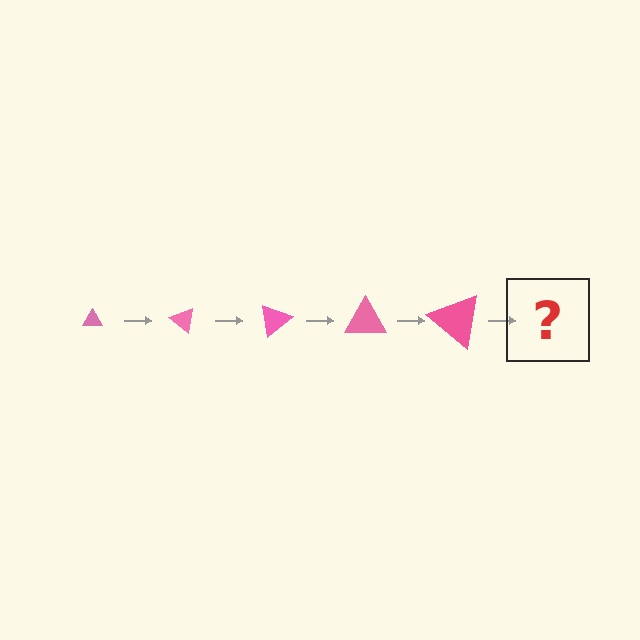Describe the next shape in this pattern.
It should be a triangle, larger than the previous one and rotated 200 degrees from the start.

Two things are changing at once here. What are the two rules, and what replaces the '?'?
The two rules are that the triangle grows larger each step and it rotates 40 degrees each step. The '?' should be a triangle, larger than the previous one and rotated 200 degrees from the start.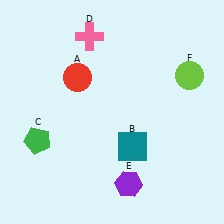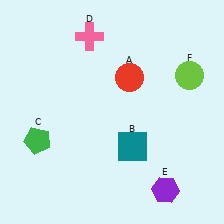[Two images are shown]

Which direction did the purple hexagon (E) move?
The purple hexagon (E) moved right.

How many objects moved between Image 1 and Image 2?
2 objects moved between the two images.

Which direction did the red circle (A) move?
The red circle (A) moved right.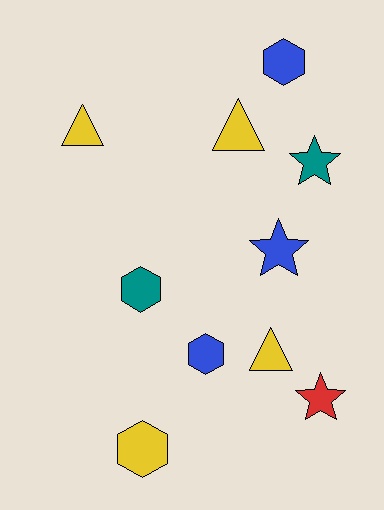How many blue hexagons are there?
There are 2 blue hexagons.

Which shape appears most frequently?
Hexagon, with 4 objects.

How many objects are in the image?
There are 10 objects.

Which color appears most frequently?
Yellow, with 4 objects.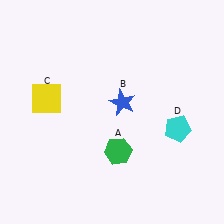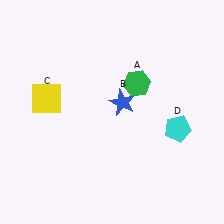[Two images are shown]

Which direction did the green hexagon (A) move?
The green hexagon (A) moved up.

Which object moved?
The green hexagon (A) moved up.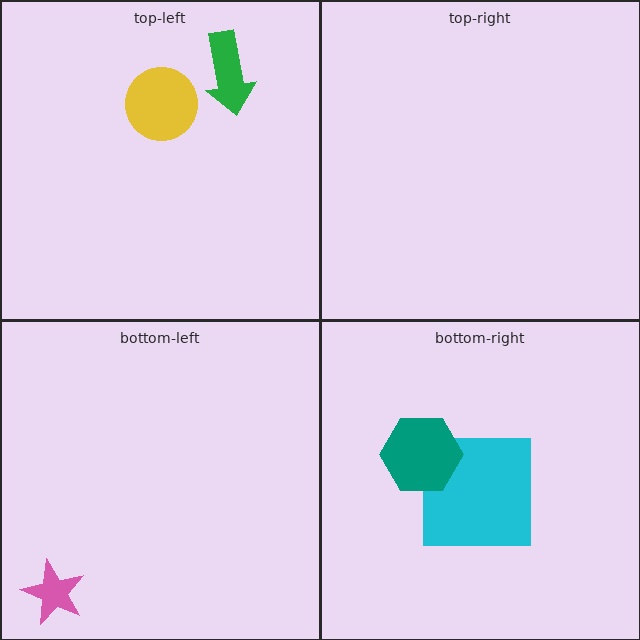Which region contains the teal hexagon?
The bottom-right region.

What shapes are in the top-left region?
The yellow circle, the green arrow.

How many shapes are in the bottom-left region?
1.